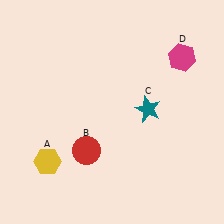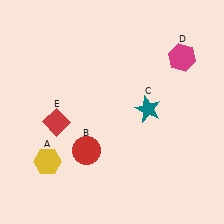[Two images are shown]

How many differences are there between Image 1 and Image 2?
There is 1 difference between the two images.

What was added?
A red diamond (E) was added in Image 2.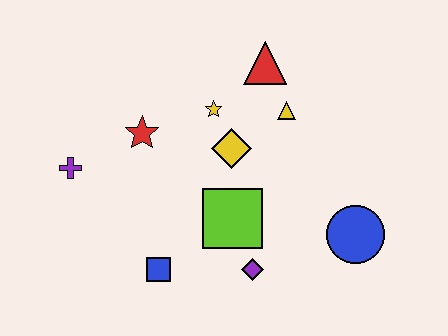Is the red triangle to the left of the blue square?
No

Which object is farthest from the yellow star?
The blue circle is farthest from the yellow star.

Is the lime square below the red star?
Yes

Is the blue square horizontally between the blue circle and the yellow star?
No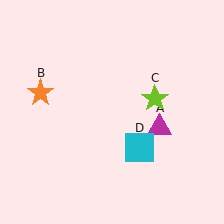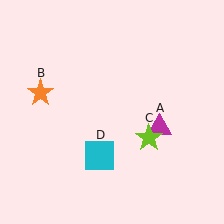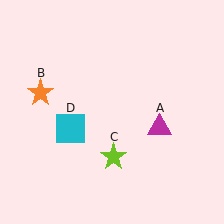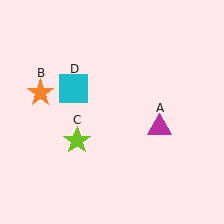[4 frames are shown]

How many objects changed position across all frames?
2 objects changed position: lime star (object C), cyan square (object D).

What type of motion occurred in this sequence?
The lime star (object C), cyan square (object D) rotated clockwise around the center of the scene.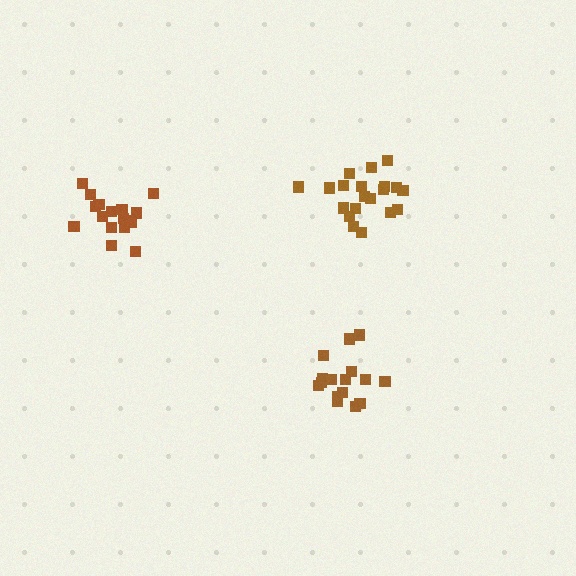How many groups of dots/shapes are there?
There are 3 groups.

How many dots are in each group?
Group 1: 17 dots, Group 2: 16 dots, Group 3: 20 dots (53 total).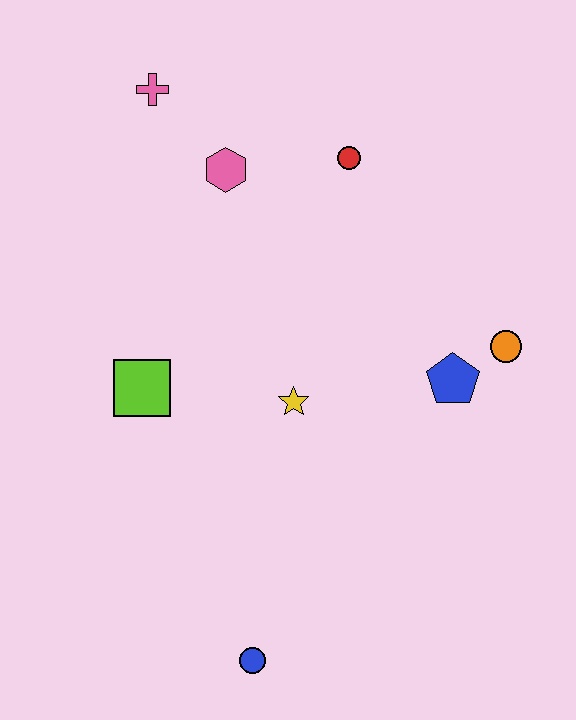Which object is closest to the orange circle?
The blue pentagon is closest to the orange circle.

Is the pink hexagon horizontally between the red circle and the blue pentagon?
No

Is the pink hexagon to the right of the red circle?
No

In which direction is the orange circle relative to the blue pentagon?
The orange circle is to the right of the blue pentagon.